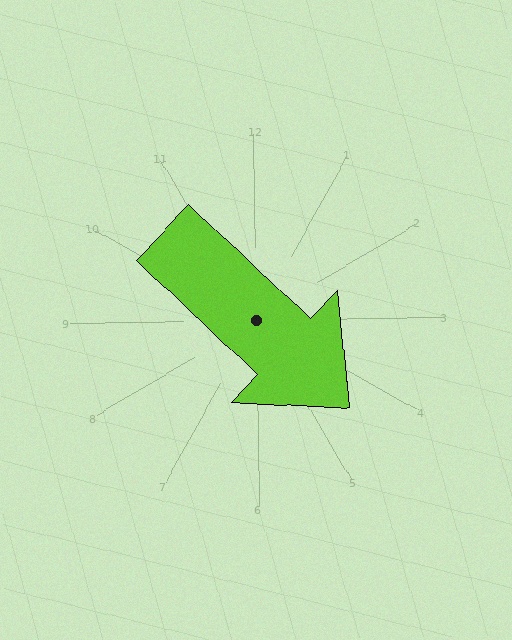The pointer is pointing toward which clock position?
Roughly 4 o'clock.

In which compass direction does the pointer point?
Southeast.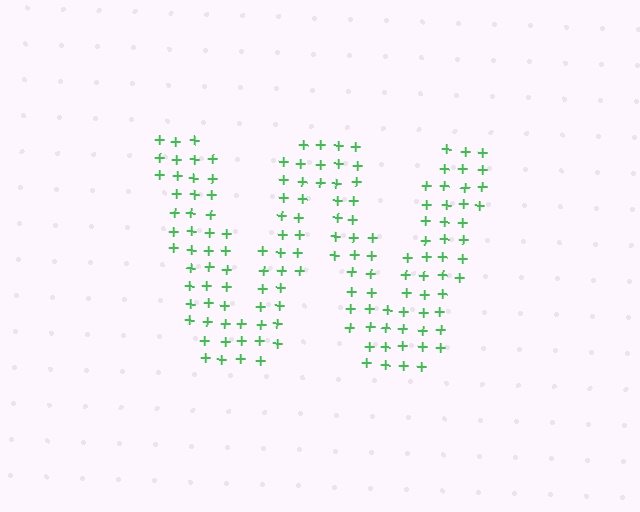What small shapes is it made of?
It is made of small plus signs.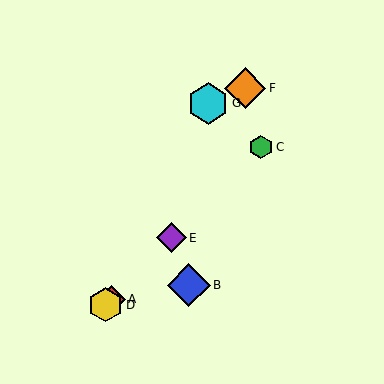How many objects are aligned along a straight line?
4 objects (A, C, D, E) are aligned along a straight line.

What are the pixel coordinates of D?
Object D is at (106, 305).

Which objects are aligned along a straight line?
Objects A, C, D, E are aligned along a straight line.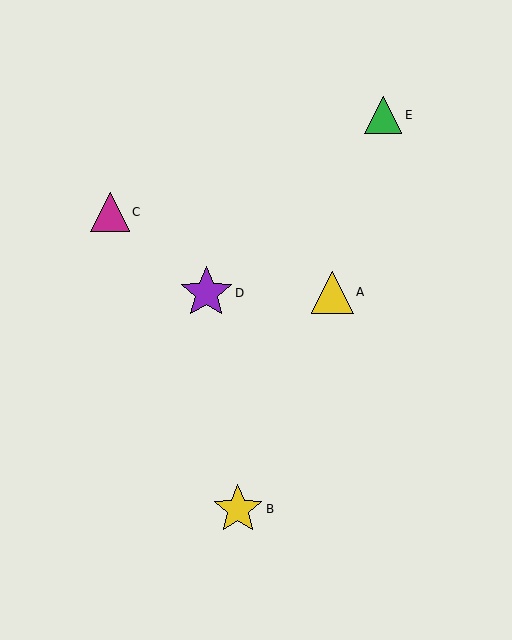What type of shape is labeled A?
Shape A is a yellow triangle.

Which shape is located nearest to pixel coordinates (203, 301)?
The purple star (labeled D) at (206, 293) is nearest to that location.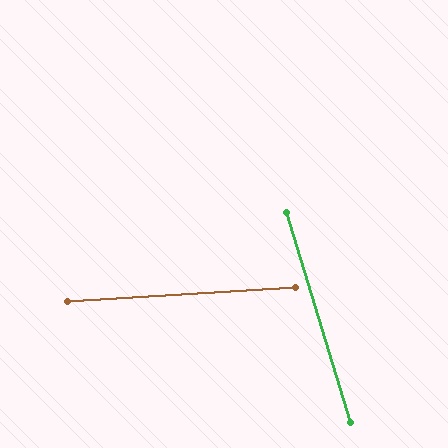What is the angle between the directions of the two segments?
Approximately 76 degrees.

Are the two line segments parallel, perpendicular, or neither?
Neither parallel nor perpendicular — they differ by about 76°.